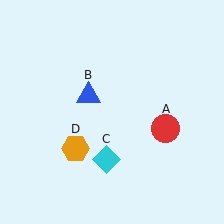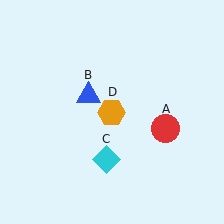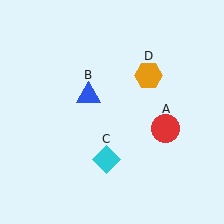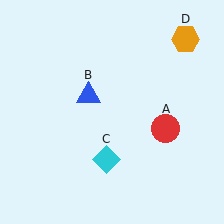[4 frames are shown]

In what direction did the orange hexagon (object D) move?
The orange hexagon (object D) moved up and to the right.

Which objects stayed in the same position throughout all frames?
Red circle (object A) and blue triangle (object B) and cyan diamond (object C) remained stationary.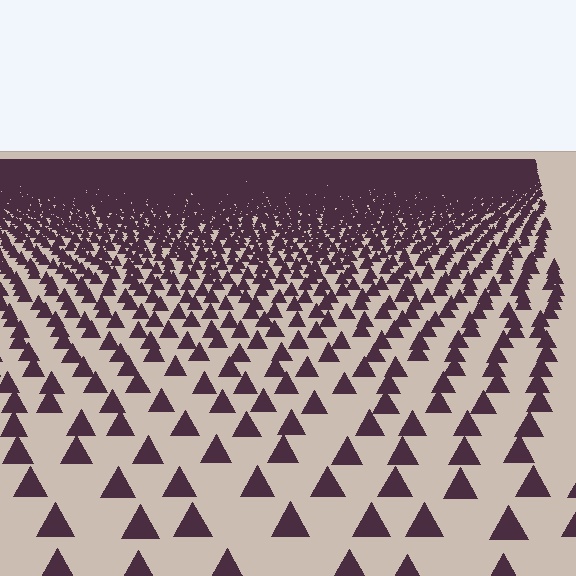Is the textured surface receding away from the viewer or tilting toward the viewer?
The surface is receding away from the viewer. Texture elements get smaller and denser toward the top.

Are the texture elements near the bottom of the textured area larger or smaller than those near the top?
Larger. Near the bottom, elements are closer to the viewer and appear at a bigger on-screen size.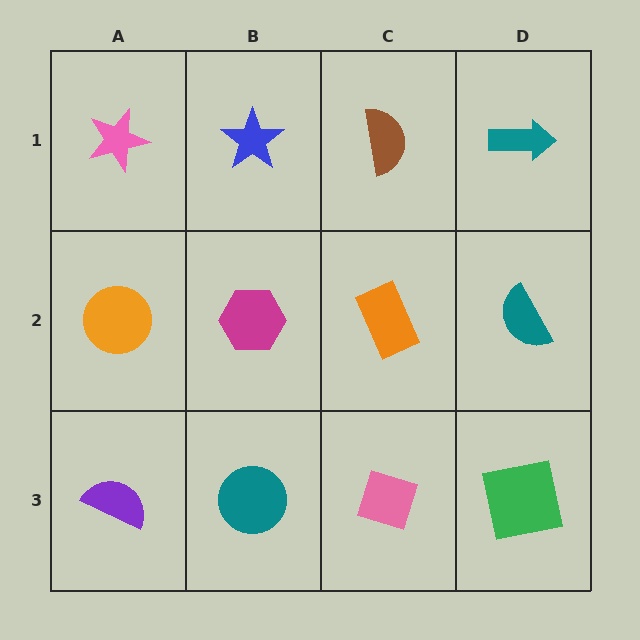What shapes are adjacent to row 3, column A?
An orange circle (row 2, column A), a teal circle (row 3, column B).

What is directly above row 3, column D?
A teal semicircle.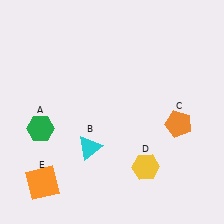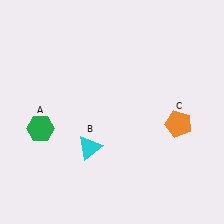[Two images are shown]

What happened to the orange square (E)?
The orange square (E) was removed in Image 2. It was in the bottom-left area of Image 1.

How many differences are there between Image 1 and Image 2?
There are 2 differences between the two images.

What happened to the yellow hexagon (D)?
The yellow hexagon (D) was removed in Image 2. It was in the bottom-right area of Image 1.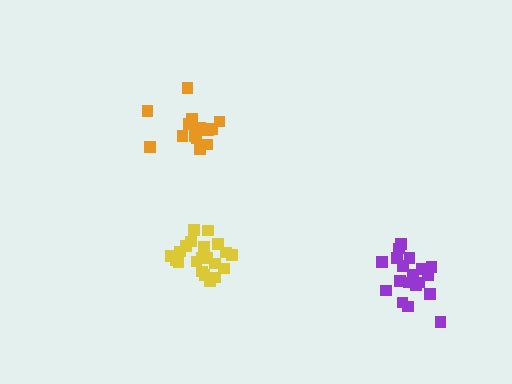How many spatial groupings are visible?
There are 3 spatial groupings.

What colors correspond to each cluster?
The clusters are colored: yellow, purple, orange.